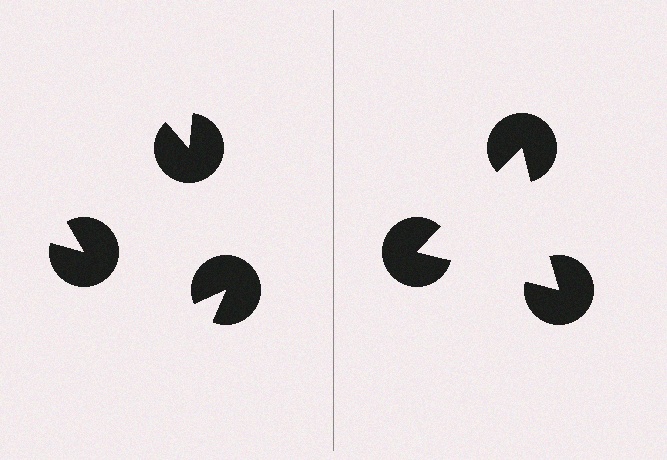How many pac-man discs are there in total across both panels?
6 — 3 on each side.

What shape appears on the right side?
An illusory triangle.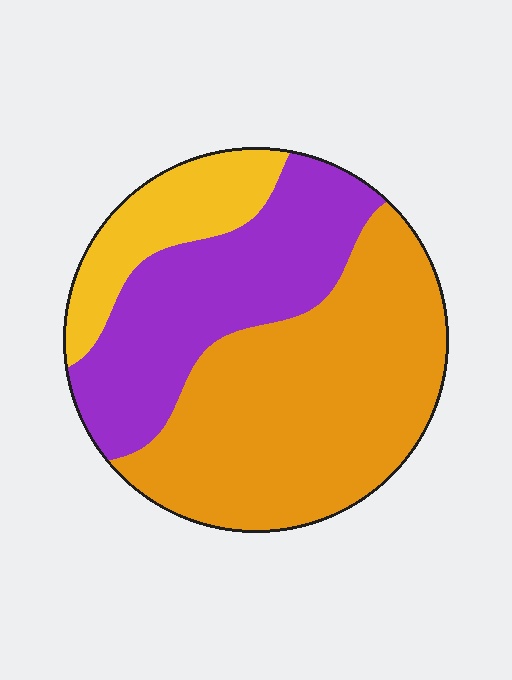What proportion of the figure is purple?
Purple takes up about one third (1/3) of the figure.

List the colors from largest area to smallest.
From largest to smallest: orange, purple, yellow.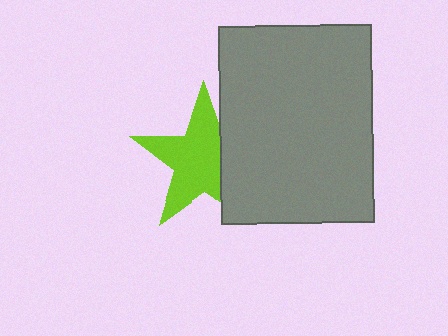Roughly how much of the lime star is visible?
Most of it is visible (roughly 69%).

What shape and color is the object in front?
The object in front is a gray rectangle.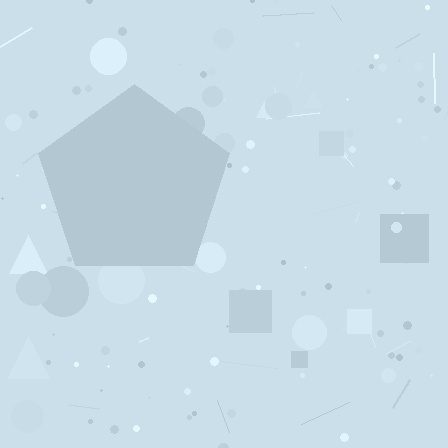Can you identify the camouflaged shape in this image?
The camouflaged shape is a pentagon.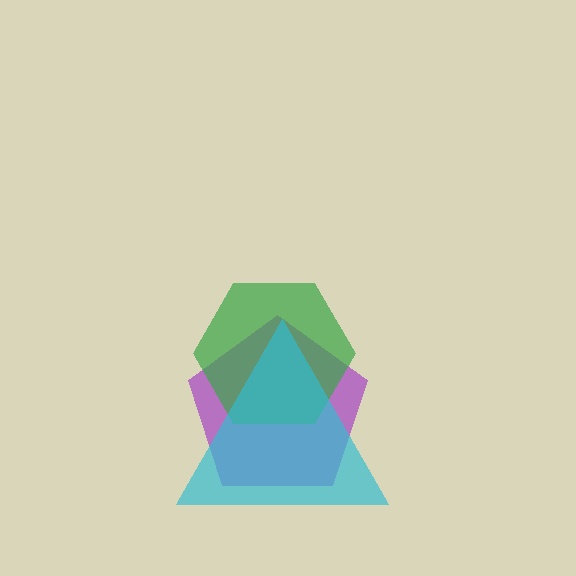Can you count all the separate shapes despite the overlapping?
Yes, there are 3 separate shapes.